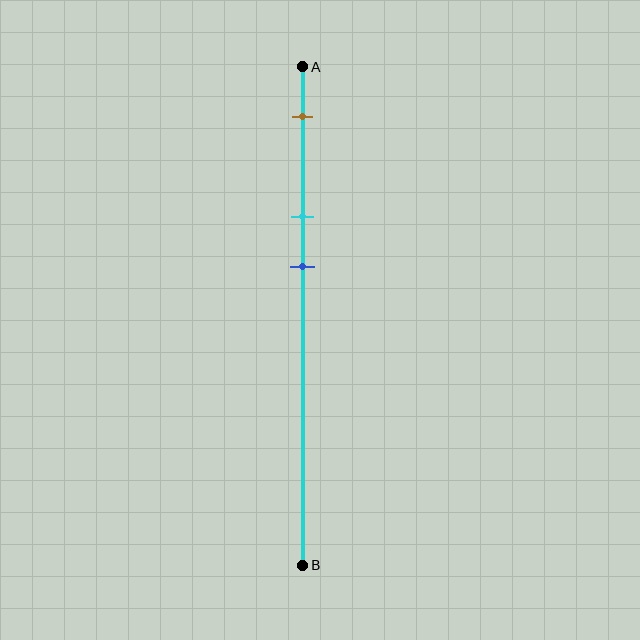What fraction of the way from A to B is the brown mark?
The brown mark is approximately 10% (0.1) of the way from A to B.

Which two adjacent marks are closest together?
The cyan and blue marks are the closest adjacent pair.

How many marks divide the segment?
There are 3 marks dividing the segment.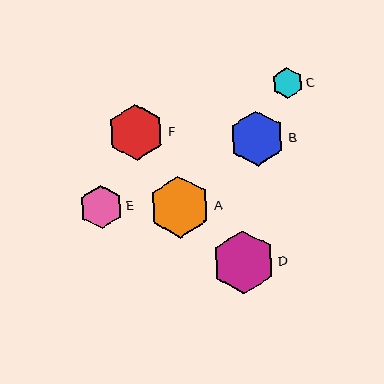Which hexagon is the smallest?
Hexagon C is the smallest with a size of approximately 30 pixels.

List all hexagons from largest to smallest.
From largest to smallest: D, A, F, B, E, C.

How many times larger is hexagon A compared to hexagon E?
Hexagon A is approximately 1.4 times the size of hexagon E.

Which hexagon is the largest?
Hexagon D is the largest with a size of approximately 64 pixels.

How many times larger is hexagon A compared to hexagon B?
Hexagon A is approximately 1.1 times the size of hexagon B.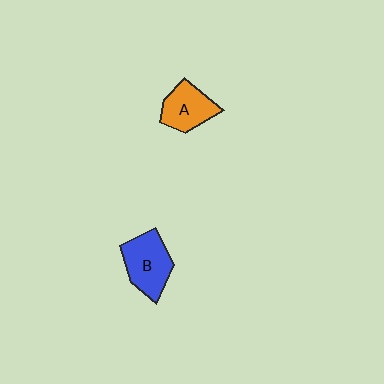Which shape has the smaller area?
Shape A (orange).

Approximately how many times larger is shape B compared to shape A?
Approximately 1.2 times.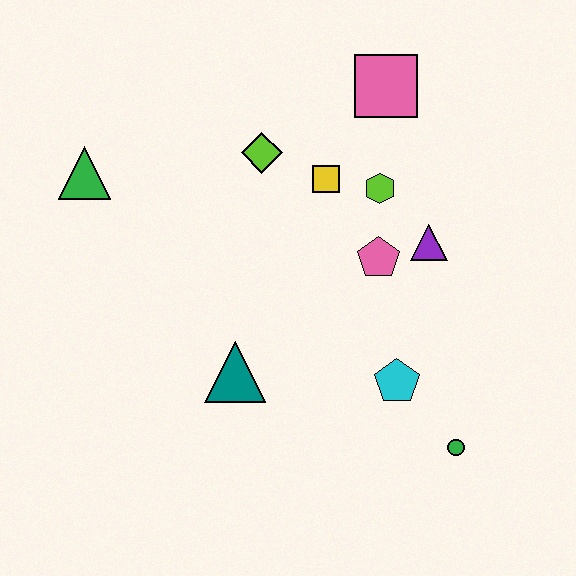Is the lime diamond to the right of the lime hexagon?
No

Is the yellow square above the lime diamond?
No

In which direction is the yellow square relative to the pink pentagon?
The yellow square is above the pink pentagon.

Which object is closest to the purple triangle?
The pink pentagon is closest to the purple triangle.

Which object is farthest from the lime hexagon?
The green triangle is farthest from the lime hexagon.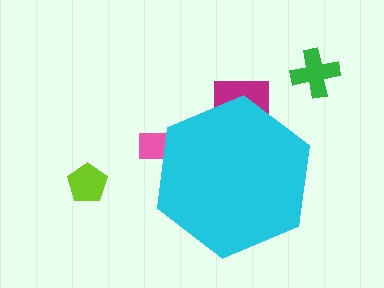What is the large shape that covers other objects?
A cyan hexagon.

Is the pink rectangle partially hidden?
Yes, the pink rectangle is partially hidden behind the cyan hexagon.